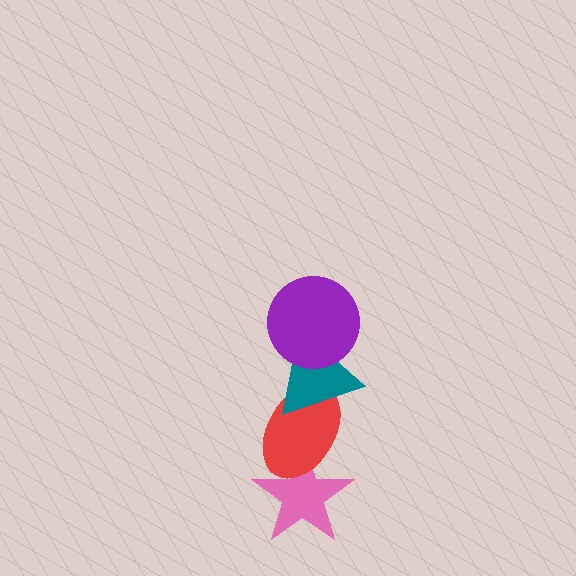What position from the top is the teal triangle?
The teal triangle is 2nd from the top.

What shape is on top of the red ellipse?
The teal triangle is on top of the red ellipse.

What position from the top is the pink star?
The pink star is 4th from the top.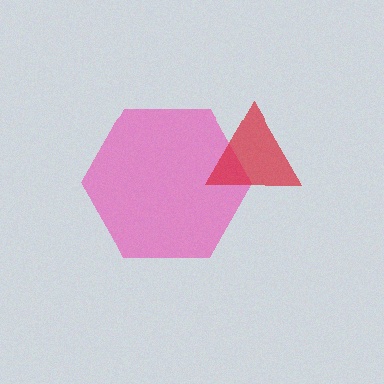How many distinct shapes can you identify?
There are 2 distinct shapes: a pink hexagon, a red triangle.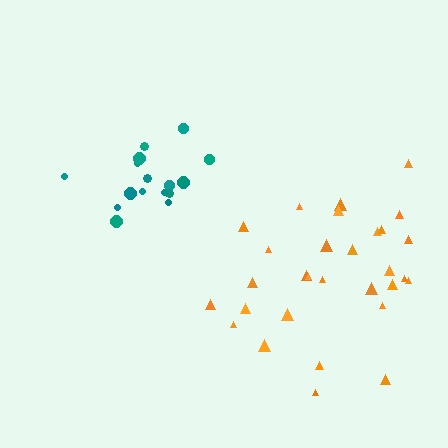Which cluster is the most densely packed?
Teal.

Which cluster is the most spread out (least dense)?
Orange.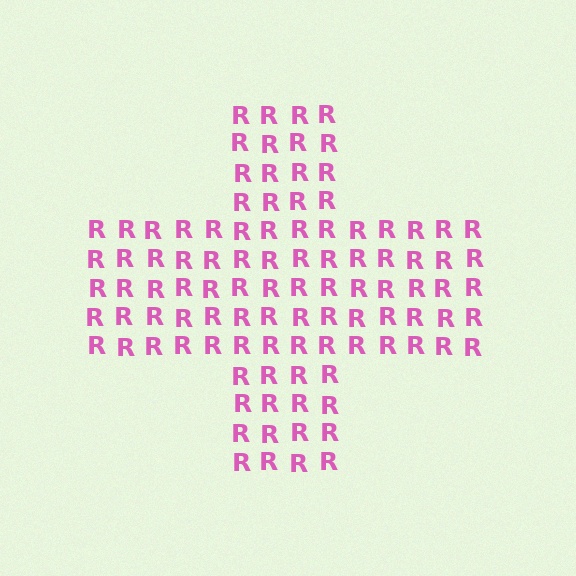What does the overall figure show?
The overall figure shows a cross.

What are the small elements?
The small elements are letter R's.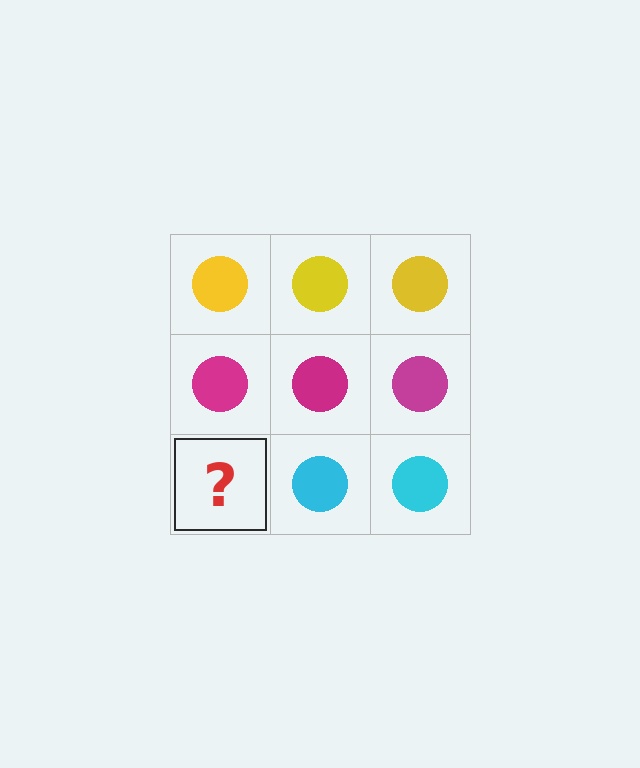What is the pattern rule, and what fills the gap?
The rule is that each row has a consistent color. The gap should be filled with a cyan circle.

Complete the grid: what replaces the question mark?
The question mark should be replaced with a cyan circle.